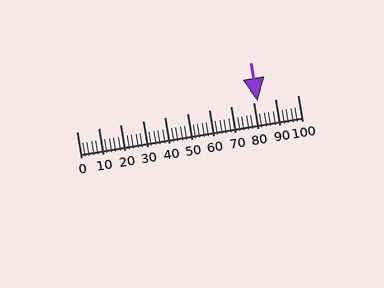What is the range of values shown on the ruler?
The ruler shows values from 0 to 100.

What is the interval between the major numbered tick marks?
The major tick marks are spaced 10 units apart.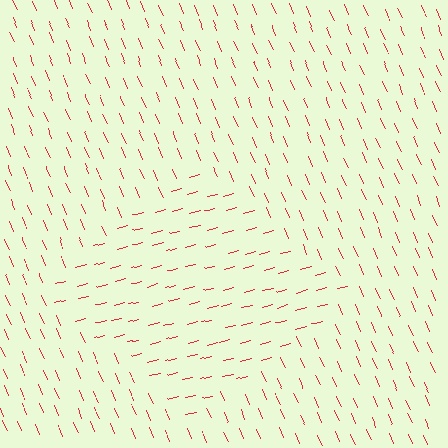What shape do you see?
I see a diamond.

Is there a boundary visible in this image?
Yes, there is a texture boundary formed by a change in line orientation.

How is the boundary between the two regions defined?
The boundary is defined purely by a change in line orientation (approximately 81 degrees difference). All lines are the same color and thickness.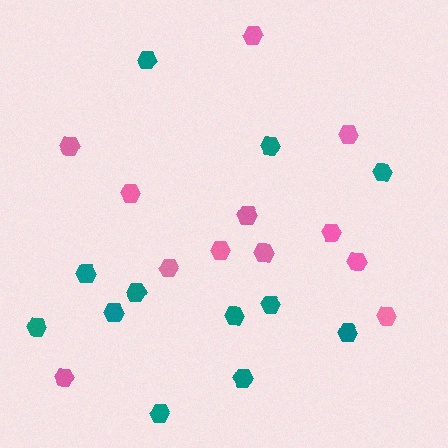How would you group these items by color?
There are 2 groups: one group of pink hexagons (12) and one group of teal hexagons (12).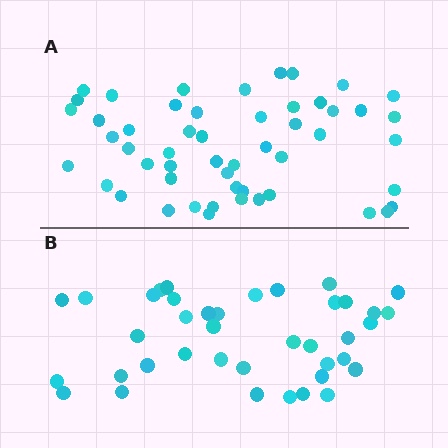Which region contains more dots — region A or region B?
Region A (the top region) has more dots.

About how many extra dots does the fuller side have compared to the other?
Region A has approximately 15 more dots than region B.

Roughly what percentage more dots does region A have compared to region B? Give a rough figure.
About 35% more.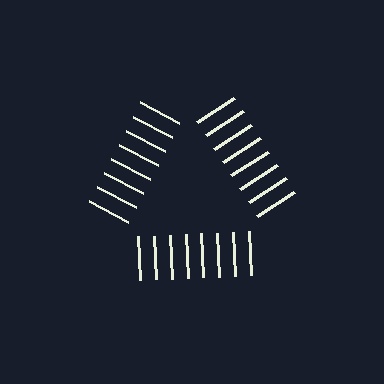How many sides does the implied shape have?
3 sides — the line-ends trace a triangle.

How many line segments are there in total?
24 — 8 along each of the 3 edges.